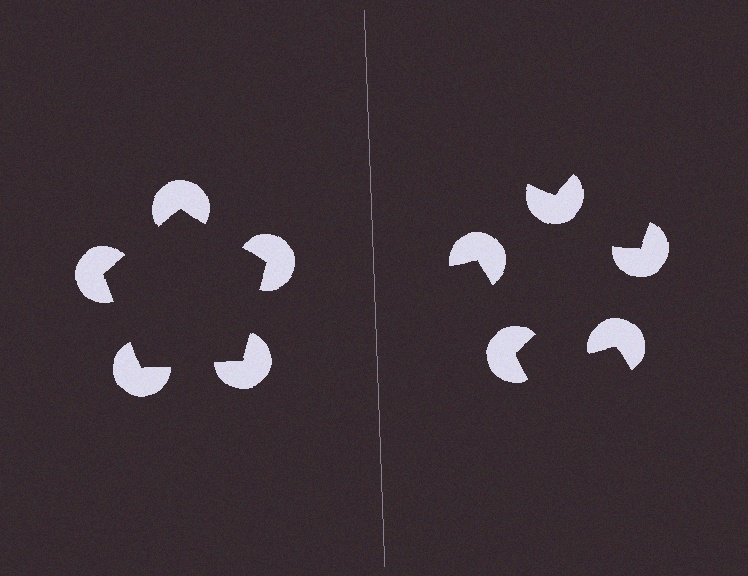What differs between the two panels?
The pac-man discs are positioned identically on both sides; only the wedge orientations differ. On the left they align to a pentagon; on the right they are misaligned.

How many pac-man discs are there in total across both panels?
10 — 5 on each side.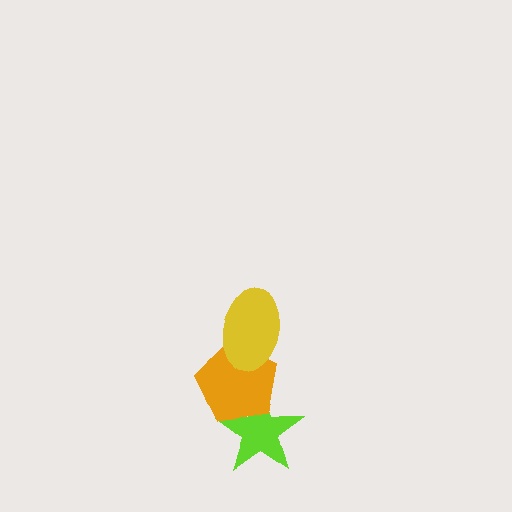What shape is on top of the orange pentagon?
The yellow ellipse is on top of the orange pentagon.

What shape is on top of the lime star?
The orange pentagon is on top of the lime star.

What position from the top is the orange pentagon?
The orange pentagon is 2nd from the top.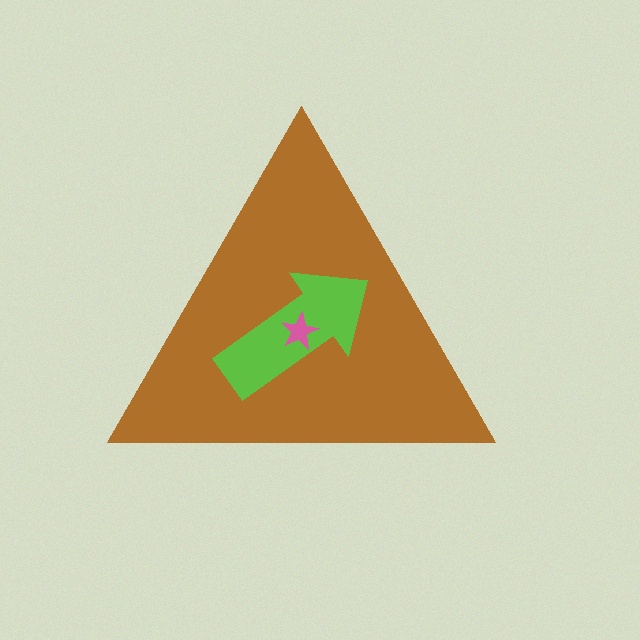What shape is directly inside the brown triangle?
The lime arrow.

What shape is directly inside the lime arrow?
The pink star.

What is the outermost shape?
The brown triangle.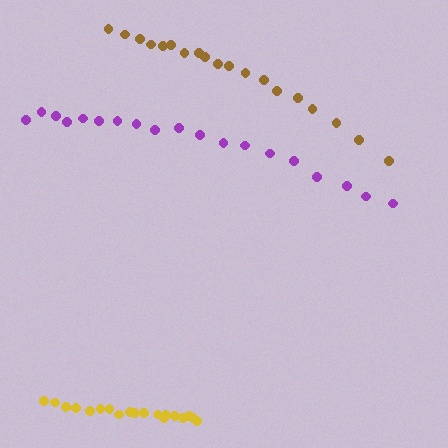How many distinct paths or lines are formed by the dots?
There are 3 distinct paths.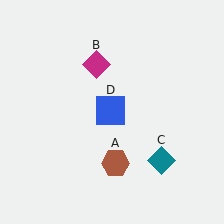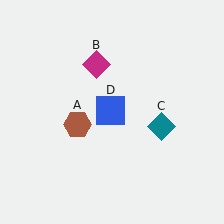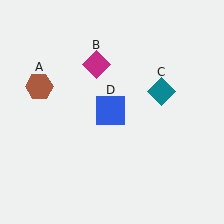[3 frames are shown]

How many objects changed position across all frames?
2 objects changed position: brown hexagon (object A), teal diamond (object C).